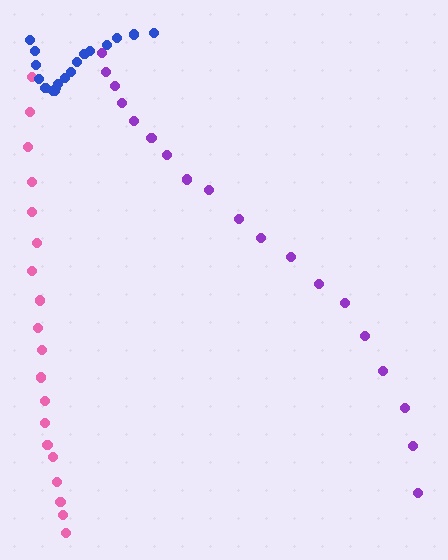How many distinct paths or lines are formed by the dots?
There are 3 distinct paths.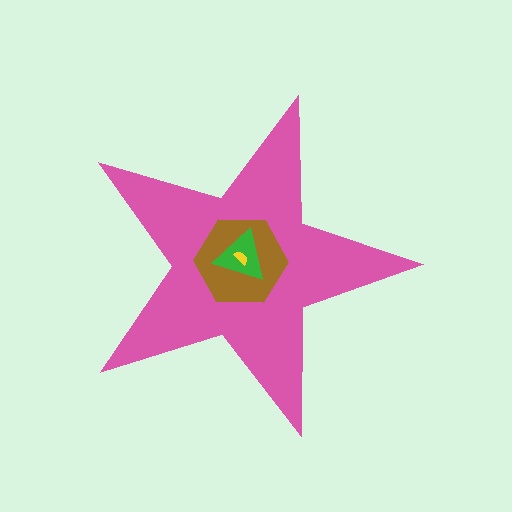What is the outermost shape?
The pink star.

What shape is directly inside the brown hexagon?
The green triangle.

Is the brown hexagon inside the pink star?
Yes.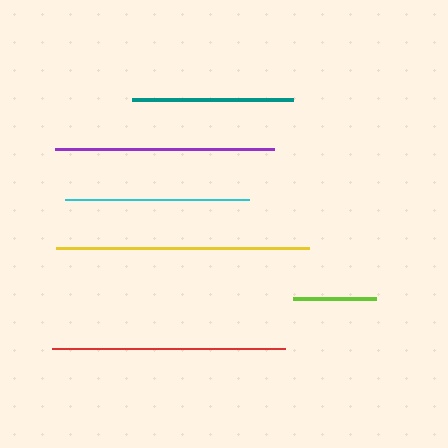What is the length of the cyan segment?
The cyan segment is approximately 184 pixels long.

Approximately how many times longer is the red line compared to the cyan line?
The red line is approximately 1.3 times the length of the cyan line.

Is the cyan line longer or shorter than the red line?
The red line is longer than the cyan line.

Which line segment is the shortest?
The lime line is the shortest at approximately 83 pixels.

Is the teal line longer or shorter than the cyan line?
The cyan line is longer than the teal line.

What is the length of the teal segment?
The teal segment is approximately 161 pixels long.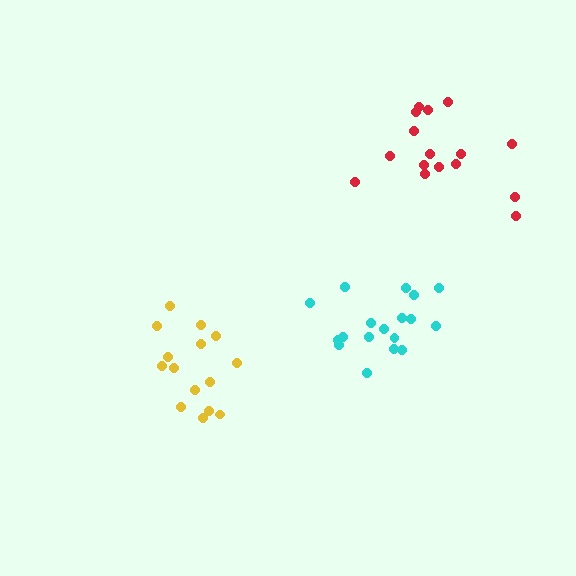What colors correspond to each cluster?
The clusters are colored: cyan, yellow, red.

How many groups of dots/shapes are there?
There are 3 groups.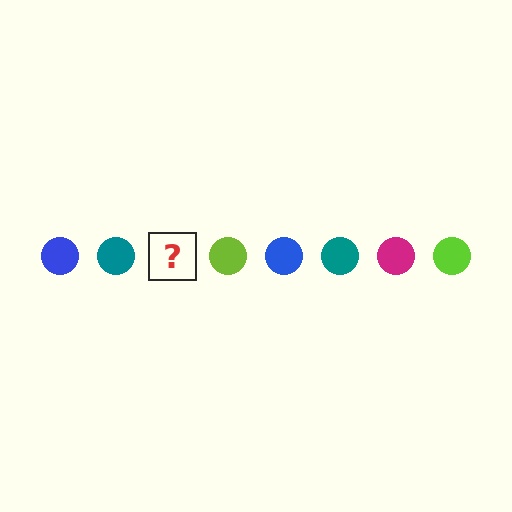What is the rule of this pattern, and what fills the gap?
The rule is that the pattern cycles through blue, teal, magenta, lime circles. The gap should be filled with a magenta circle.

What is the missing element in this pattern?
The missing element is a magenta circle.